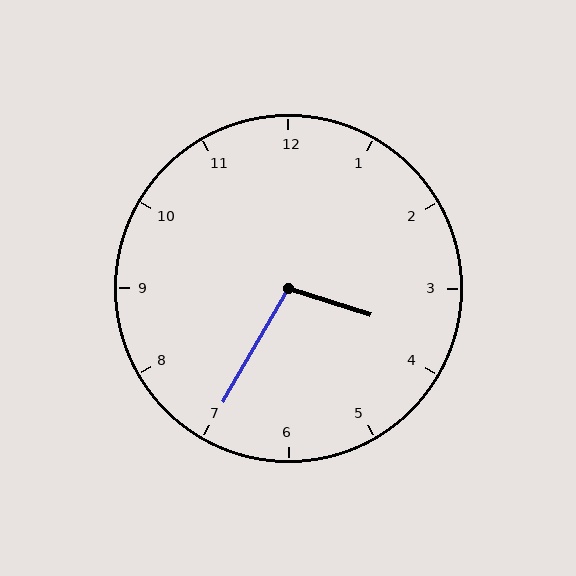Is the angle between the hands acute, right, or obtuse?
It is obtuse.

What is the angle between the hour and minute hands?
Approximately 102 degrees.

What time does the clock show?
3:35.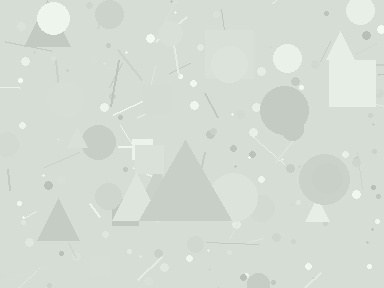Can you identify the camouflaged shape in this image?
The camouflaged shape is a triangle.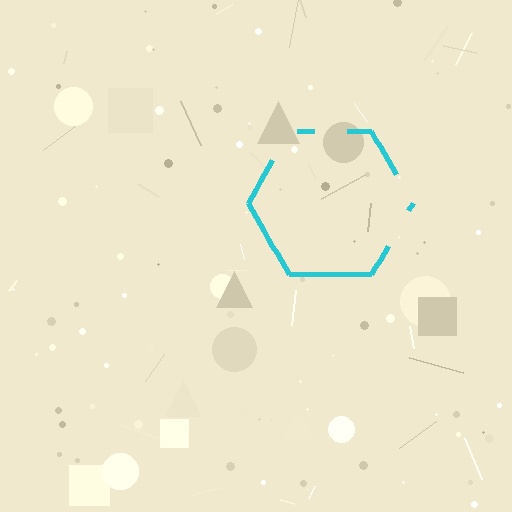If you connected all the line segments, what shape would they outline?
They would outline a hexagon.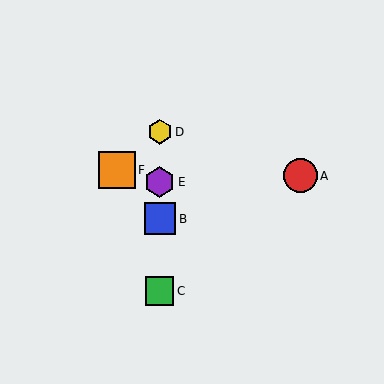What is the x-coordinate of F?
Object F is at x≈117.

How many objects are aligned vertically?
4 objects (B, C, D, E) are aligned vertically.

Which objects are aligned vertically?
Objects B, C, D, E are aligned vertically.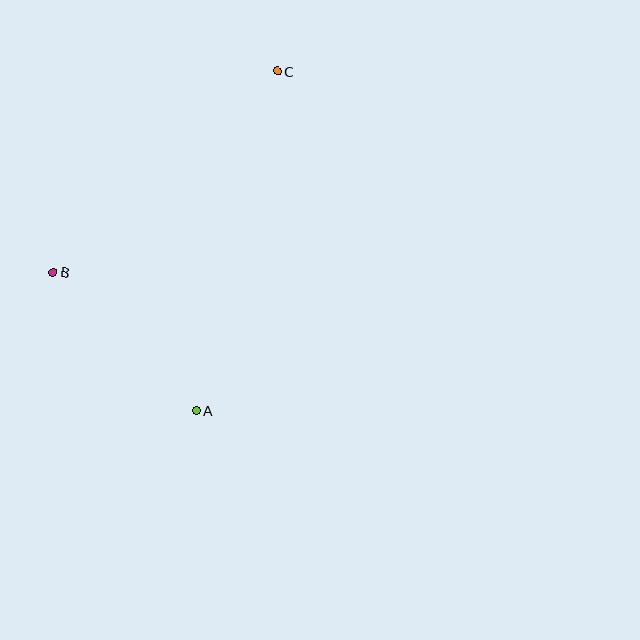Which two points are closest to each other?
Points A and B are closest to each other.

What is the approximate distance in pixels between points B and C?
The distance between B and C is approximately 301 pixels.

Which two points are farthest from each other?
Points A and C are farthest from each other.